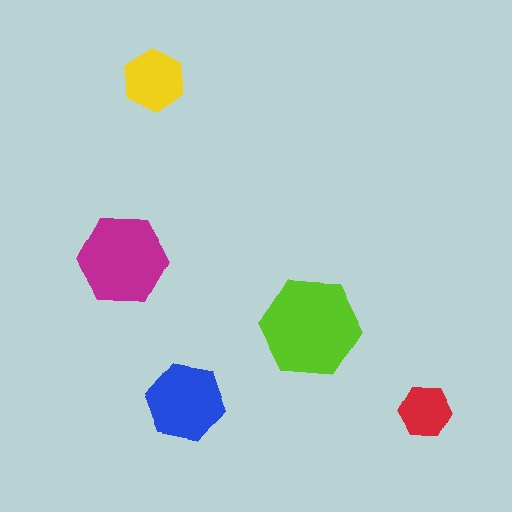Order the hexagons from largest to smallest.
the lime one, the magenta one, the blue one, the yellow one, the red one.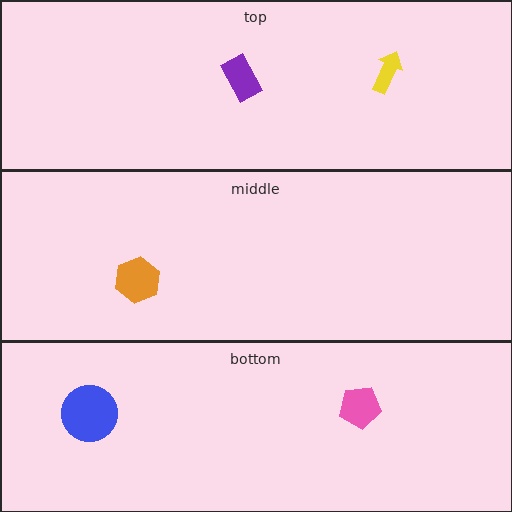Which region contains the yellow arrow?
The top region.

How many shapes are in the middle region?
1.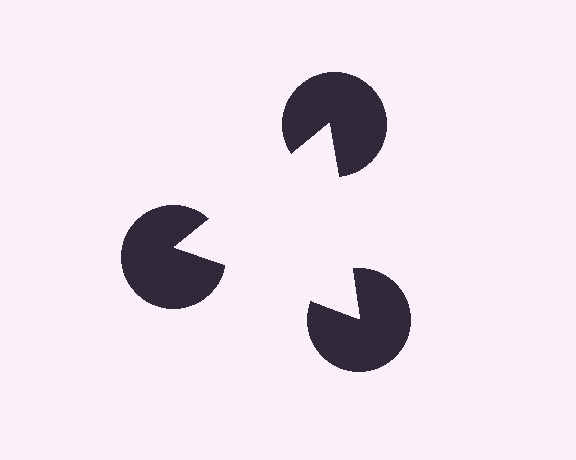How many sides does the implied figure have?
3 sides.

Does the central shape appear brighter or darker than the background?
It typically appears slightly brighter than the background, even though no actual brightness change is drawn.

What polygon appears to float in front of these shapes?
An illusory triangle — its edges are inferred from the aligned wedge cuts in the pac-man discs, not physically drawn.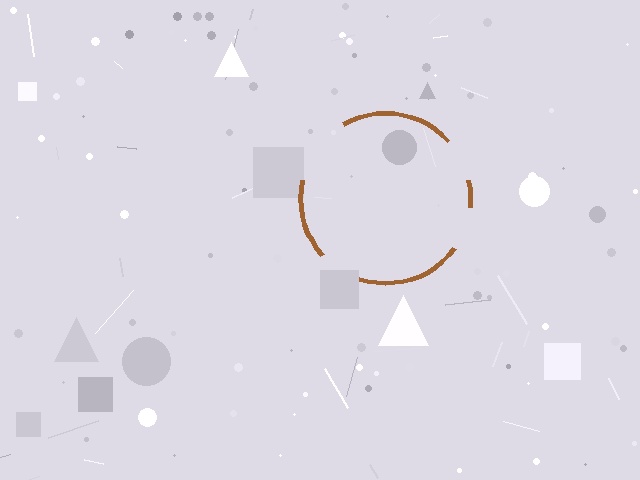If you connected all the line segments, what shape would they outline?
They would outline a circle.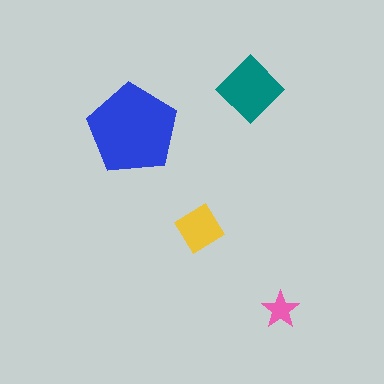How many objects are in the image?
There are 4 objects in the image.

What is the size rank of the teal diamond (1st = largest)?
2nd.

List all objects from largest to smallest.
The blue pentagon, the teal diamond, the yellow diamond, the pink star.